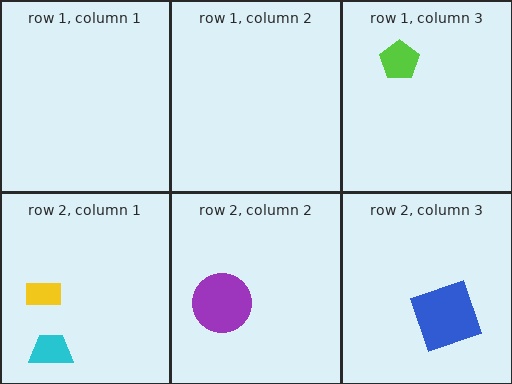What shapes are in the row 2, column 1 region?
The cyan trapezoid, the yellow rectangle.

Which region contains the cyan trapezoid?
The row 2, column 1 region.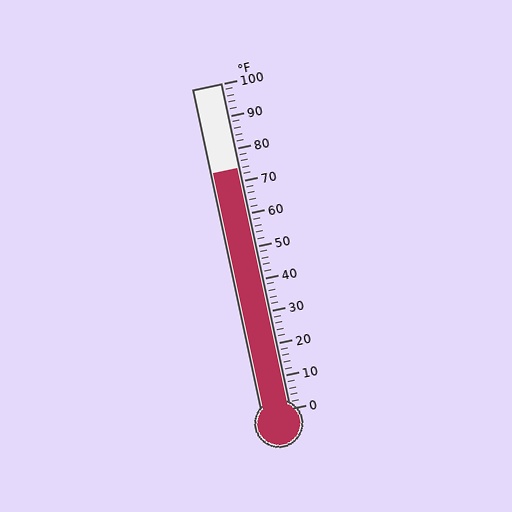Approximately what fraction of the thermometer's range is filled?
The thermometer is filled to approximately 75% of its range.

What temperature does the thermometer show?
The thermometer shows approximately 74°F.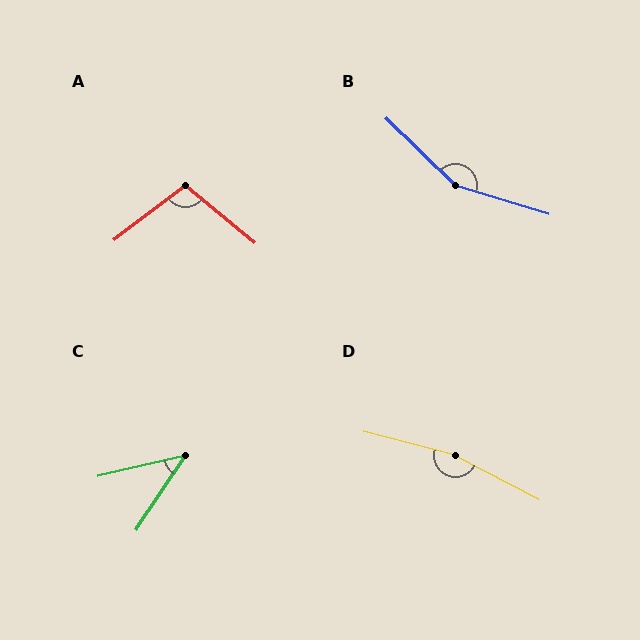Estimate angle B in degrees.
Approximately 153 degrees.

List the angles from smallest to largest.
C (43°), A (103°), B (153°), D (167°).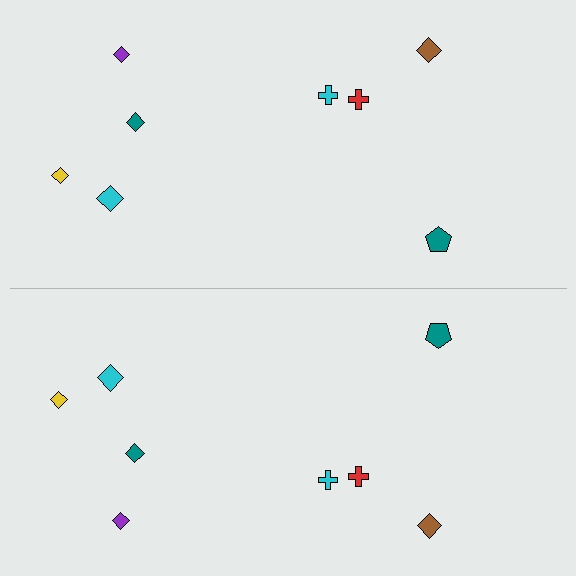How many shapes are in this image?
There are 16 shapes in this image.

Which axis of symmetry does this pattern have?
The pattern has a horizontal axis of symmetry running through the center of the image.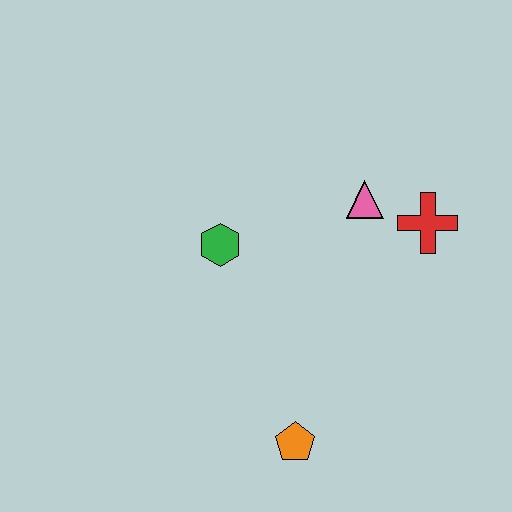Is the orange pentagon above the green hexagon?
No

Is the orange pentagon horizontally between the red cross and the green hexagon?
Yes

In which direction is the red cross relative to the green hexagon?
The red cross is to the right of the green hexagon.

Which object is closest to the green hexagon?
The pink triangle is closest to the green hexagon.